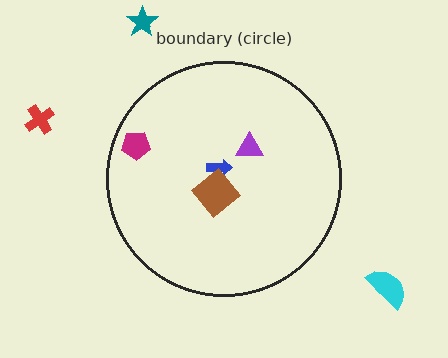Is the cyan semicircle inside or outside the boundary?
Outside.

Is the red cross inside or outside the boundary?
Outside.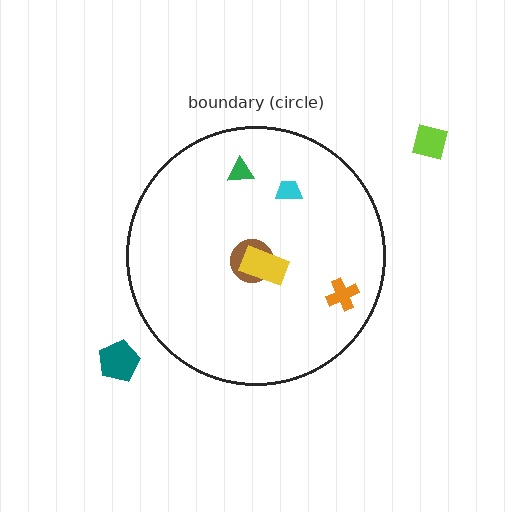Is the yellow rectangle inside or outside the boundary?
Inside.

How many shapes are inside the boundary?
5 inside, 2 outside.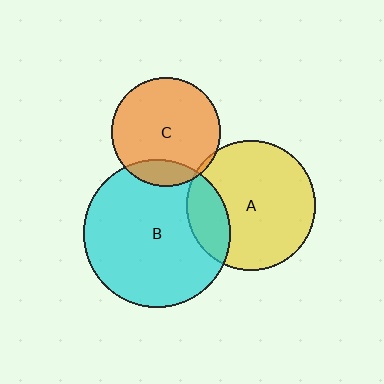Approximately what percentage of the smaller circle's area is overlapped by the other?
Approximately 5%.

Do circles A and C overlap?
Yes.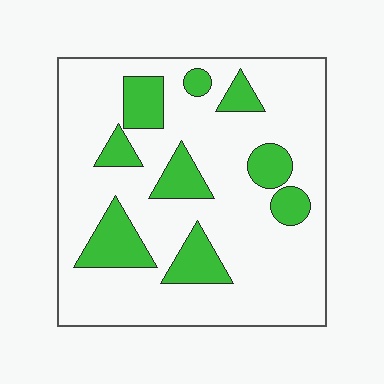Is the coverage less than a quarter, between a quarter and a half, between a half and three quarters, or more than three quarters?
Less than a quarter.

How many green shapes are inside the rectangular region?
9.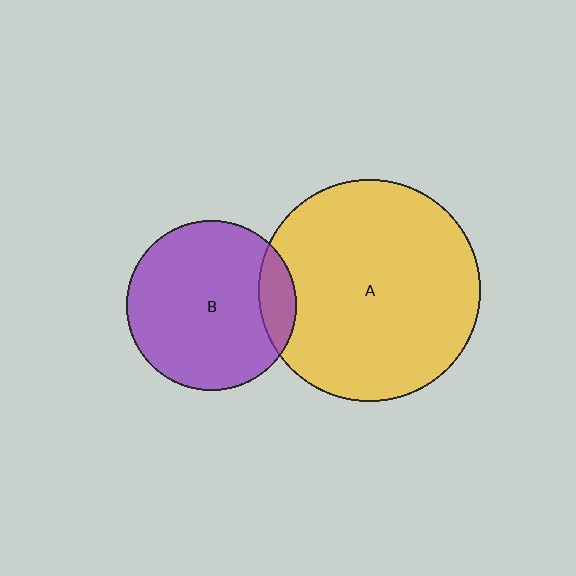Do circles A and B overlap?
Yes.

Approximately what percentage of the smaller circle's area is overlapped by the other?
Approximately 15%.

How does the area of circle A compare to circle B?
Approximately 1.7 times.